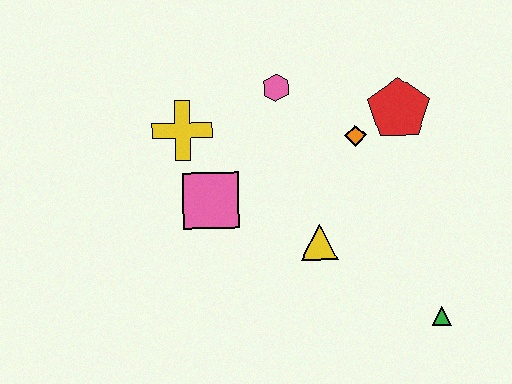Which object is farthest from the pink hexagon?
The green triangle is farthest from the pink hexagon.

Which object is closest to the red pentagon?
The orange diamond is closest to the red pentagon.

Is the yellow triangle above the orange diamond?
No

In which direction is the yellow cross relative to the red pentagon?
The yellow cross is to the left of the red pentagon.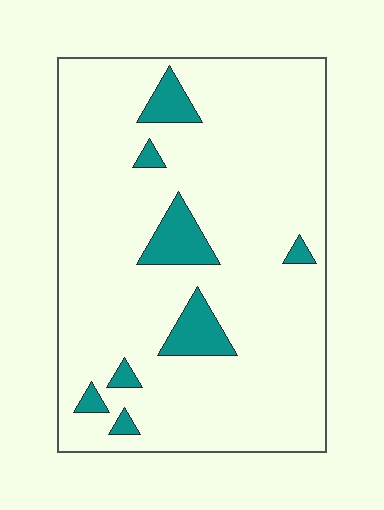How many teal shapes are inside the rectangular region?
8.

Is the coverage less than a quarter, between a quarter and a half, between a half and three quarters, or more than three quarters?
Less than a quarter.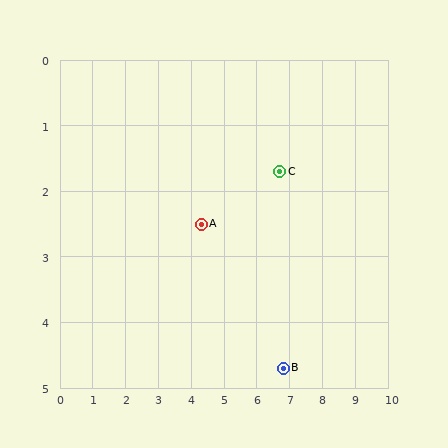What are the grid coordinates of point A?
Point A is at approximately (4.3, 2.5).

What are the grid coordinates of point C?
Point C is at approximately (6.7, 1.7).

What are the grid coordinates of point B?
Point B is at approximately (6.8, 4.7).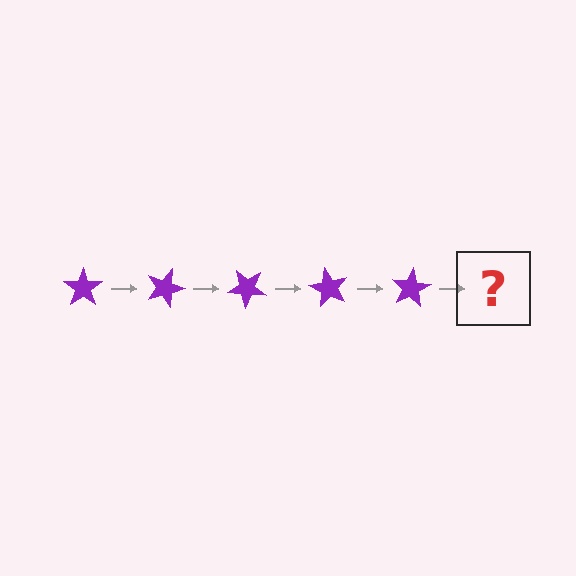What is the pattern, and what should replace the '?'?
The pattern is that the star rotates 20 degrees each step. The '?' should be a purple star rotated 100 degrees.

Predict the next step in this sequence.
The next step is a purple star rotated 100 degrees.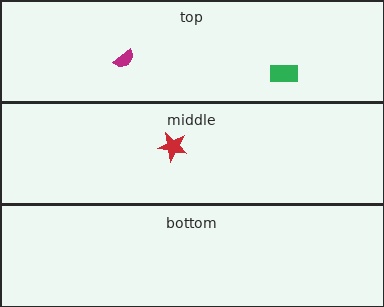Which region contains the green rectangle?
The top region.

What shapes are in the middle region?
The red star.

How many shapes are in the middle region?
1.